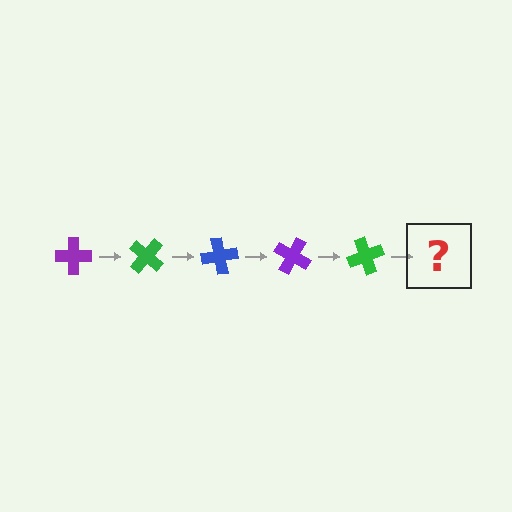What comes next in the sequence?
The next element should be a blue cross, rotated 200 degrees from the start.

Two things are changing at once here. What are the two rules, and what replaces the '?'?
The two rules are that it rotates 40 degrees each step and the color cycles through purple, green, and blue. The '?' should be a blue cross, rotated 200 degrees from the start.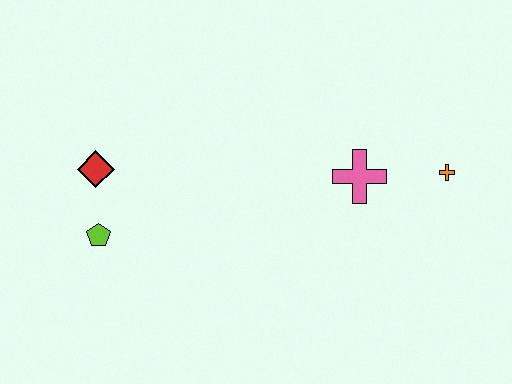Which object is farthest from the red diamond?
The orange cross is farthest from the red diamond.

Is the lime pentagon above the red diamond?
No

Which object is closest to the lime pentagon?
The red diamond is closest to the lime pentagon.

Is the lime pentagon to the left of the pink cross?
Yes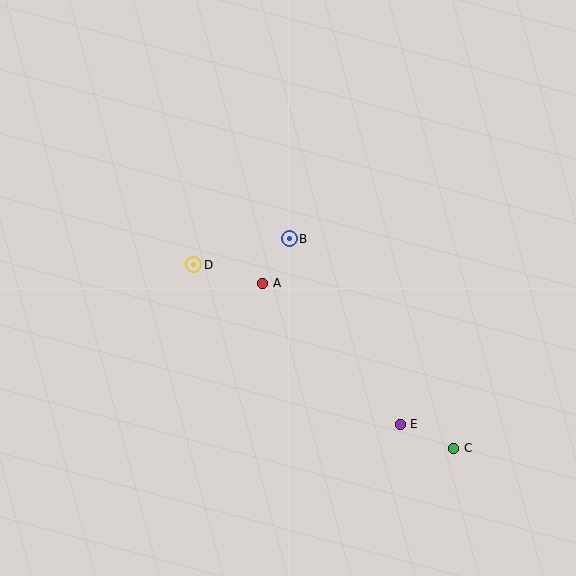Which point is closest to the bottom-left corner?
Point D is closest to the bottom-left corner.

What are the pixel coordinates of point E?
Point E is at (400, 424).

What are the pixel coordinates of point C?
Point C is at (454, 448).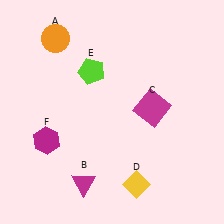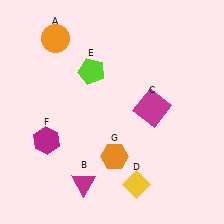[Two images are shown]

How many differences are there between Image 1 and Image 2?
There is 1 difference between the two images.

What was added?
An orange hexagon (G) was added in Image 2.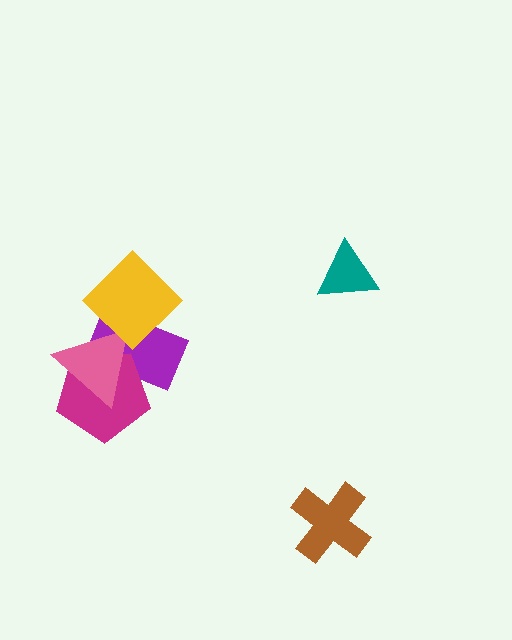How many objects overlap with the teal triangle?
0 objects overlap with the teal triangle.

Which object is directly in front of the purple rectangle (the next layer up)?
The magenta pentagon is directly in front of the purple rectangle.